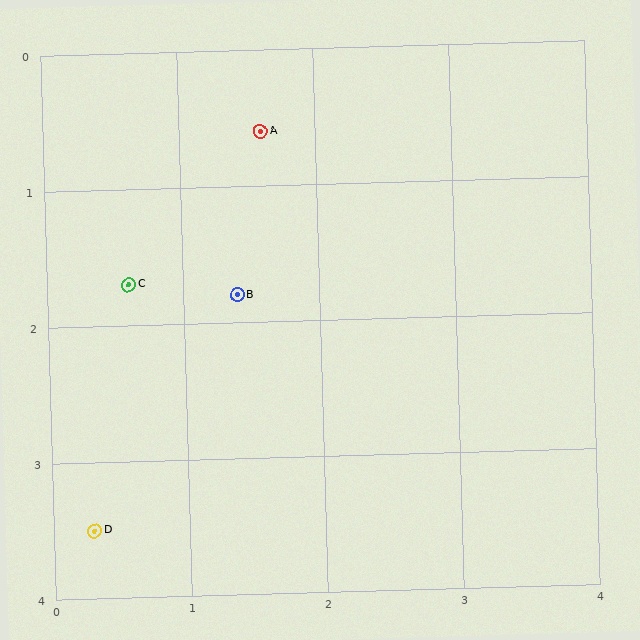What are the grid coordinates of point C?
Point C is at approximately (0.6, 1.7).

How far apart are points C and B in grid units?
Points C and B are about 0.8 grid units apart.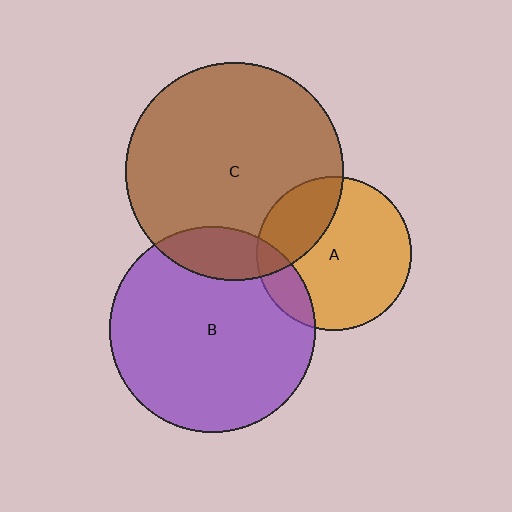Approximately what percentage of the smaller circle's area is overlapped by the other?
Approximately 15%.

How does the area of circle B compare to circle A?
Approximately 1.8 times.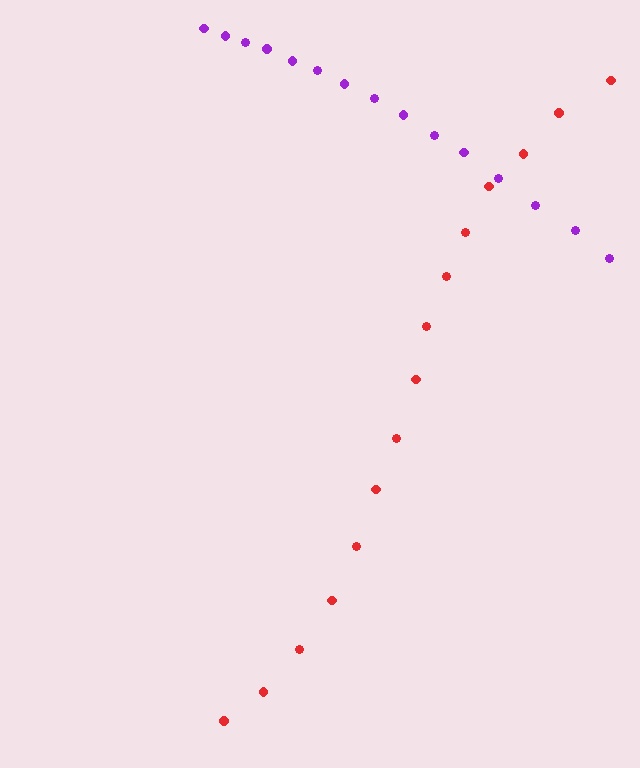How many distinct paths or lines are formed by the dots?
There are 2 distinct paths.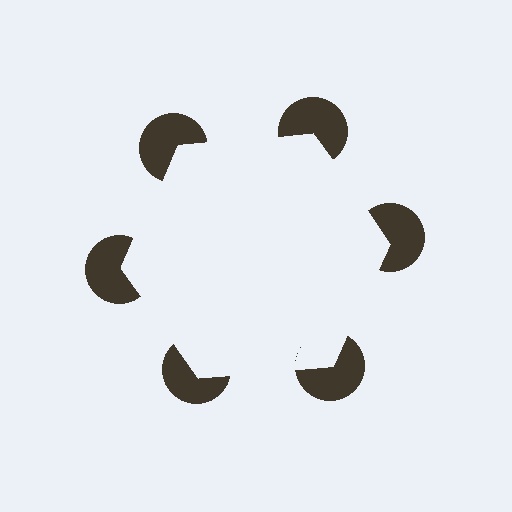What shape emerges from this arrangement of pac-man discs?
An illusory hexagon — its edges are inferred from the aligned wedge cuts in the pac-man discs, not physically drawn.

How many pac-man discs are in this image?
There are 6 — one at each vertex of the illusory hexagon.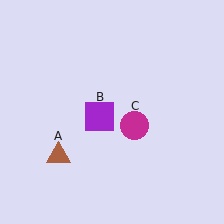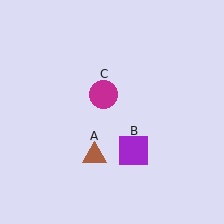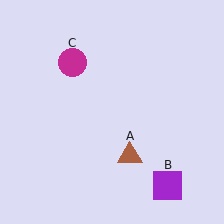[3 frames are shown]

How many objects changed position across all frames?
3 objects changed position: brown triangle (object A), purple square (object B), magenta circle (object C).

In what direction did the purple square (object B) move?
The purple square (object B) moved down and to the right.